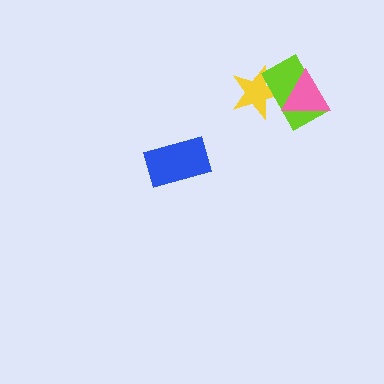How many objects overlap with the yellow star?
2 objects overlap with the yellow star.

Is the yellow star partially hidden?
Yes, it is partially covered by another shape.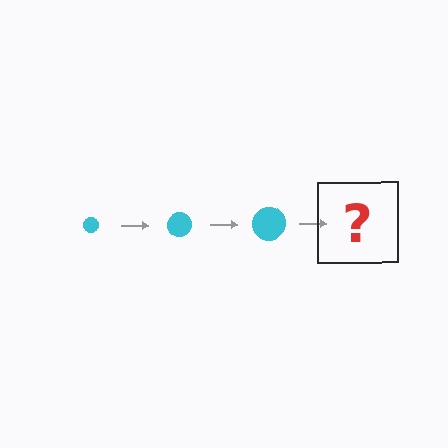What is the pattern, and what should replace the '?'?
The pattern is that the circle gets progressively larger each step. The '?' should be a cyan circle, larger than the previous one.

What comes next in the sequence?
The next element should be a cyan circle, larger than the previous one.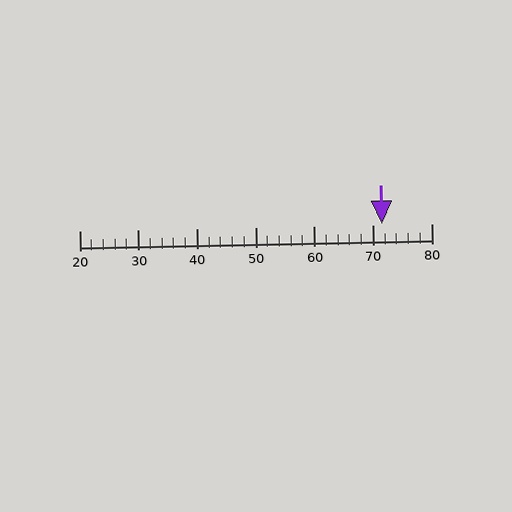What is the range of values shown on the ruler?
The ruler shows values from 20 to 80.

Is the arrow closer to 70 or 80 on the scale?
The arrow is closer to 70.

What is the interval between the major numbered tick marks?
The major tick marks are spaced 10 units apart.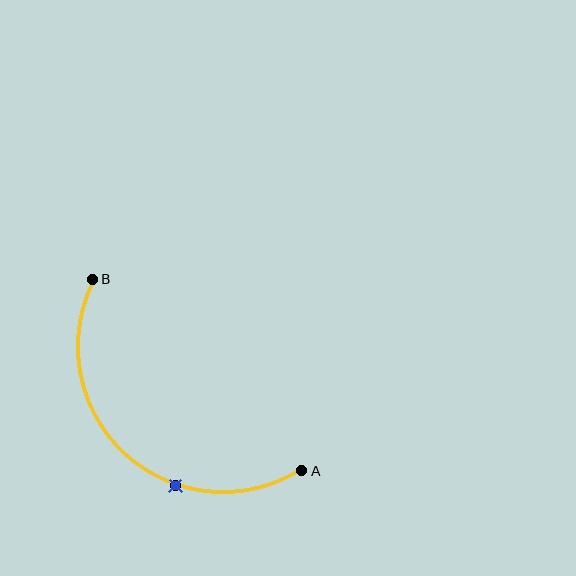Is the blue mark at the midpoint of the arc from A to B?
No. The blue mark lies on the arc but is closer to endpoint A. The arc midpoint would be at the point on the curve equidistant along the arc from both A and B.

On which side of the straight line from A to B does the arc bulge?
The arc bulges below and to the left of the straight line connecting A and B.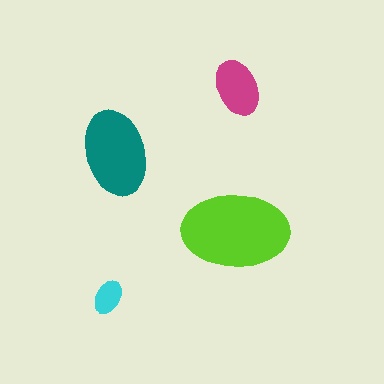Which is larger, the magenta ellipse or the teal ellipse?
The teal one.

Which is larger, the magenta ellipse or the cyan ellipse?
The magenta one.